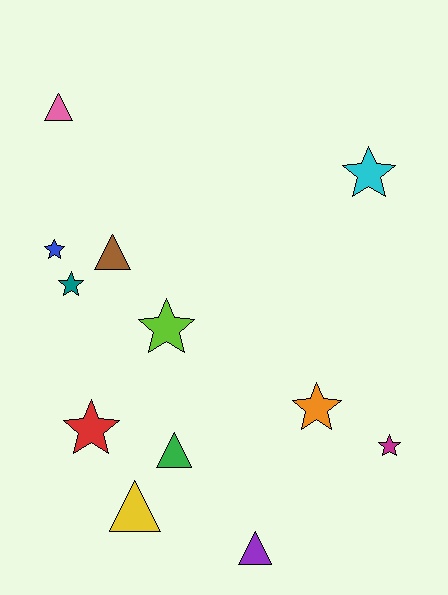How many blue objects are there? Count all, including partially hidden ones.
There is 1 blue object.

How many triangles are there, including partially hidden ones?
There are 5 triangles.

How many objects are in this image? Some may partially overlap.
There are 12 objects.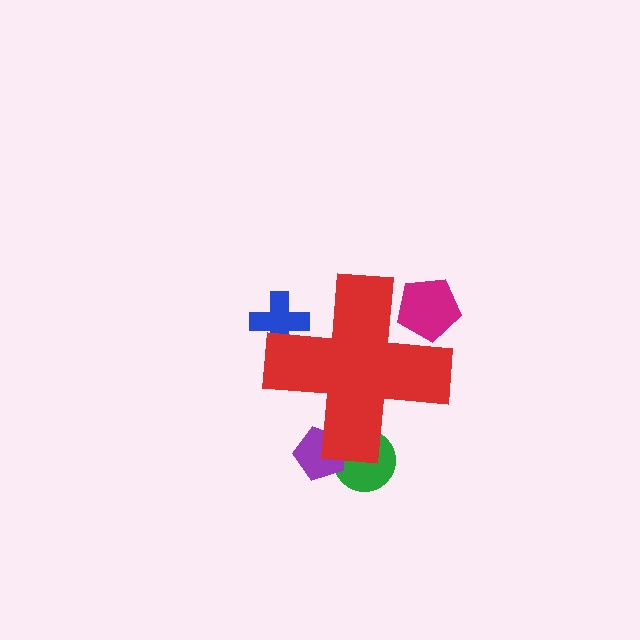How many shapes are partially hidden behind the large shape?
4 shapes are partially hidden.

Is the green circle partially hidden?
Yes, the green circle is partially hidden behind the red cross.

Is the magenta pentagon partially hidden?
Yes, the magenta pentagon is partially hidden behind the red cross.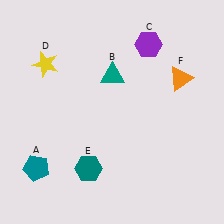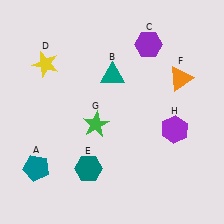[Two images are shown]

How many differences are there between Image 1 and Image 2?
There are 2 differences between the two images.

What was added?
A green star (G), a purple hexagon (H) were added in Image 2.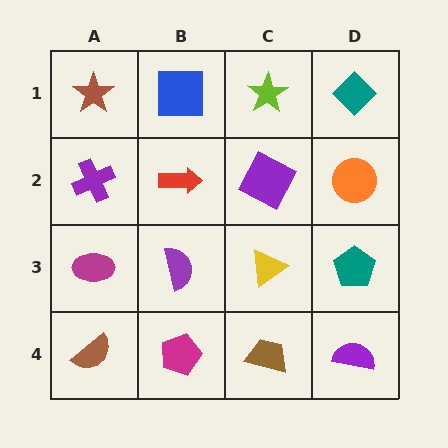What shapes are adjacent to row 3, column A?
A purple cross (row 2, column A), a brown semicircle (row 4, column A), a purple semicircle (row 3, column B).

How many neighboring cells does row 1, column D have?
2.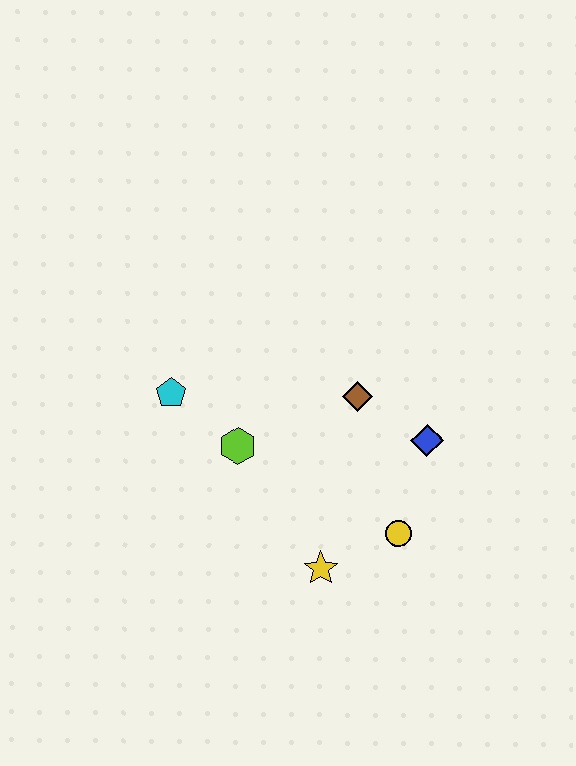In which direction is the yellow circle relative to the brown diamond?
The yellow circle is below the brown diamond.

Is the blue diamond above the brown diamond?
No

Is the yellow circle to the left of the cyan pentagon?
No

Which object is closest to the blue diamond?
The brown diamond is closest to the blue diamond.